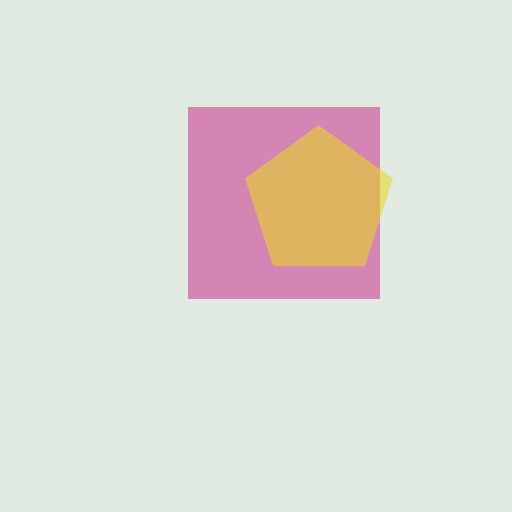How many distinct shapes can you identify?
There are 2 distinct shapes: a magenta square, a yellow pentagon.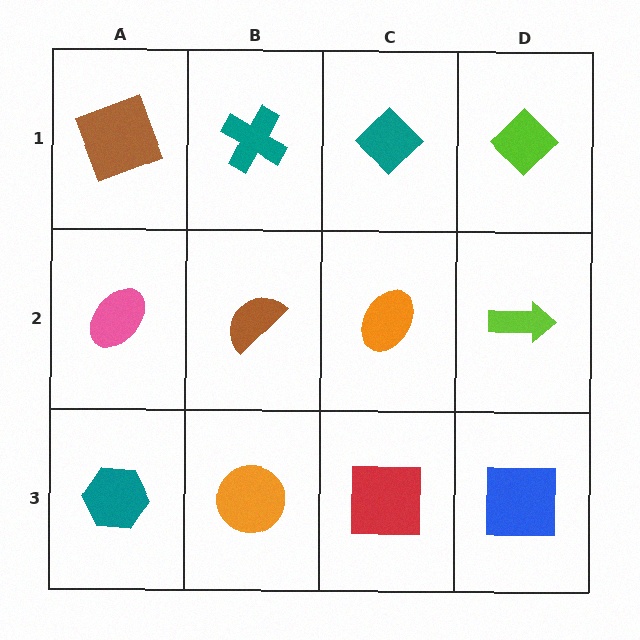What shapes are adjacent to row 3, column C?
An orange ellipse (row 2, column C), an orange circle (row 3, column B), a blue square (row 3, column D).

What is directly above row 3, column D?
A lime arrow.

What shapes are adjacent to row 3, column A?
A pink ellipse (row 2, column A), an orange circle (row 3, column B).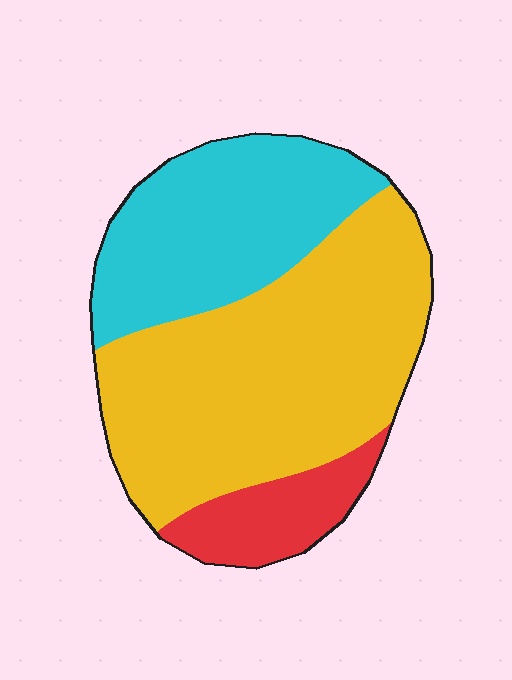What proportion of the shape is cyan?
Cyan covers 32% of the shape.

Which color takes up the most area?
Yellow, at roughly 55%.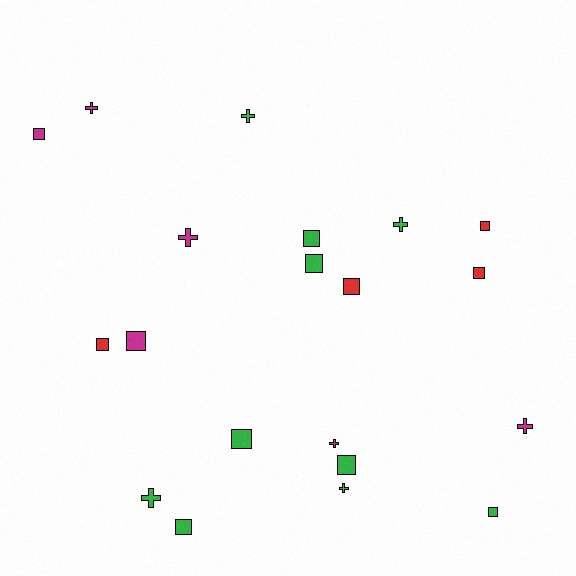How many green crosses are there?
There are 4 green crosses.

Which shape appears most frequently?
Square, with 12 objects.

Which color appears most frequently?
Green, with 10 objects.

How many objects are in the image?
There are 20 objects.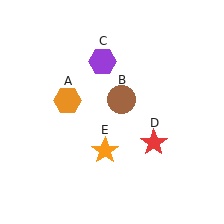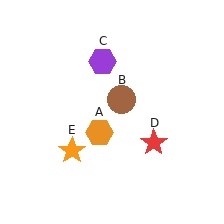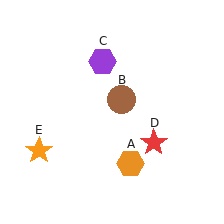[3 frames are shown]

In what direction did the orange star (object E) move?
The orange star (object E) moved left.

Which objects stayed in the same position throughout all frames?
Brown circle (object B) and purple hexagon (object C) and red star (object D) remained stationary.